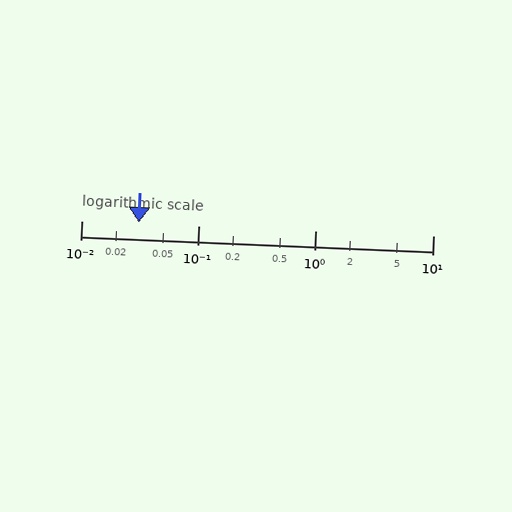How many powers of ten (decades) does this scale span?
The scale spans 3 decades, from 0.01 to 10.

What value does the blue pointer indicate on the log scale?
The pointer indicates approximately 0.031.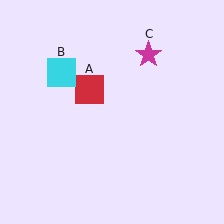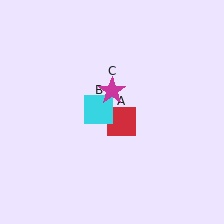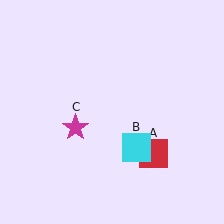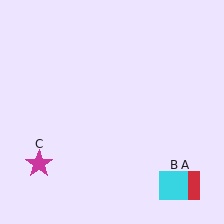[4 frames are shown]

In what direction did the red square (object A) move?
The red square (object A) moved down and to the right.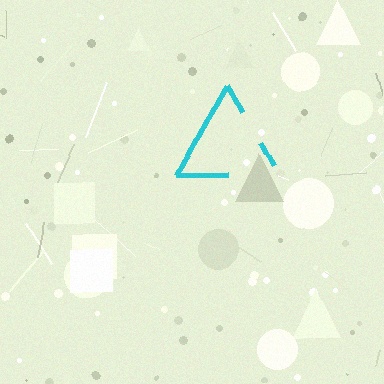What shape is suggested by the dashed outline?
The dashed outline suggests a triangle.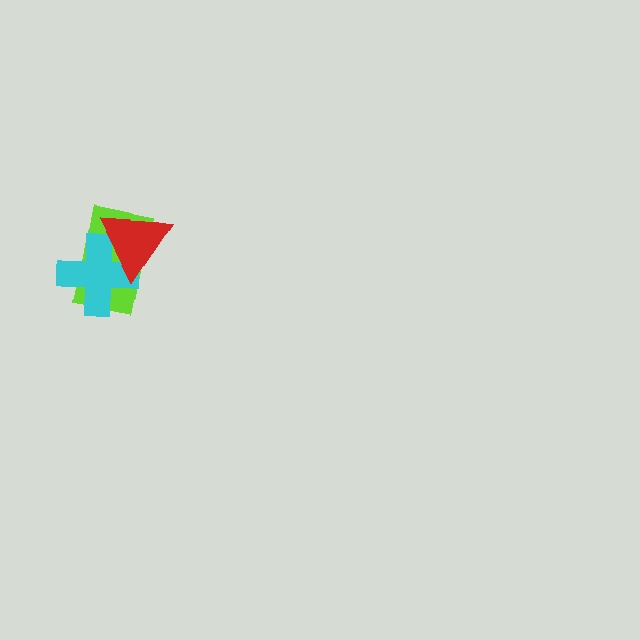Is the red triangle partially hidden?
No, no other shape covers it.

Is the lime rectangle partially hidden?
Yes, it is partially covered by another shape.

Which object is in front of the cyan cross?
The red triangle is in front of the cyan cross.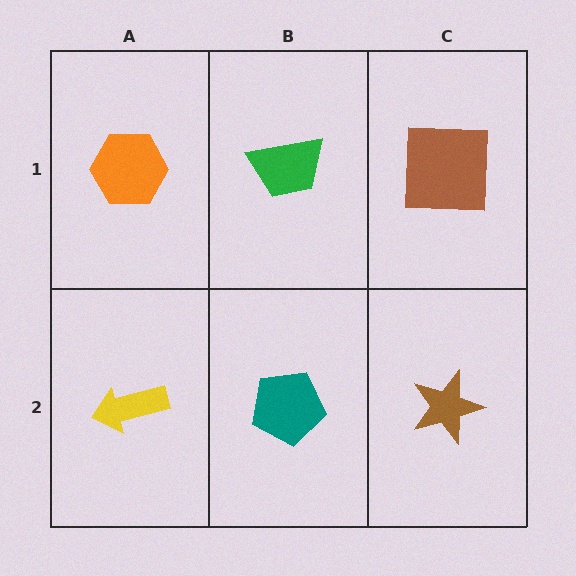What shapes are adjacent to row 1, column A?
A yellow arrow (row 2, column A), a green trapezoid (row 1, column B).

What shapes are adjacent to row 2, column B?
A green trapezoid (row 1, column B), a yellow arrow (row 2, column A), a brown star (row 2, column C).